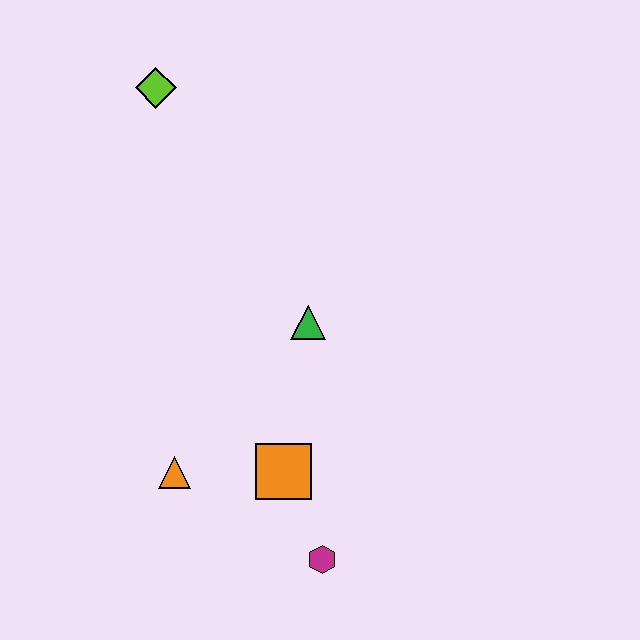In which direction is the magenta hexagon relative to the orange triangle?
The magenta hexagon is to the right of the orange triangle.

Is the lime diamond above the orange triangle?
Yes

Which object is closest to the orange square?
The magenta hexagon is closest to the orange square.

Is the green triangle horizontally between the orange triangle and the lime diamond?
No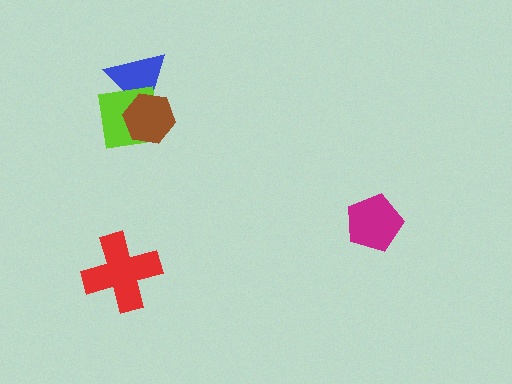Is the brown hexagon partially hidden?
No, no other shape covers it.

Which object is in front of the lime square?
The brown hexagon is in front of the lime square.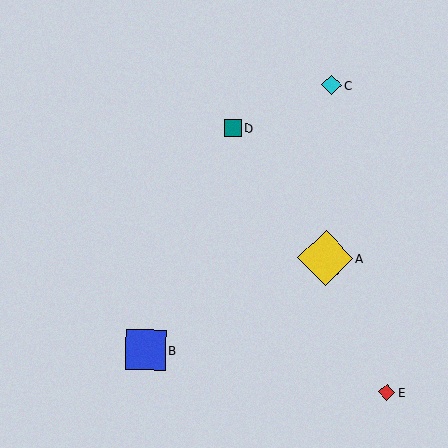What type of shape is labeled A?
Shape A is a yellow diamond.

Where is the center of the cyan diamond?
The center of the cyan diamond is at (331, 85).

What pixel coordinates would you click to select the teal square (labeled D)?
Click at (233, 128) to select the teal square D.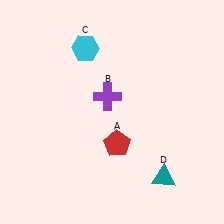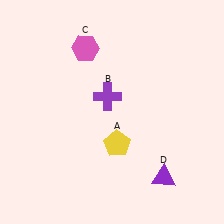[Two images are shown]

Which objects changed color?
A changed from red to yellow. C changed from cyan to pink. D changed from teal to purple.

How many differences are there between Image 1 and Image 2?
There are 3 differences between the two images.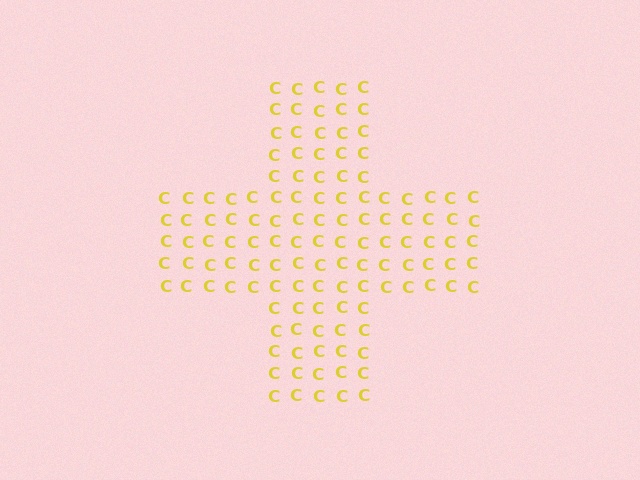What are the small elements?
The small elements are letter C's.